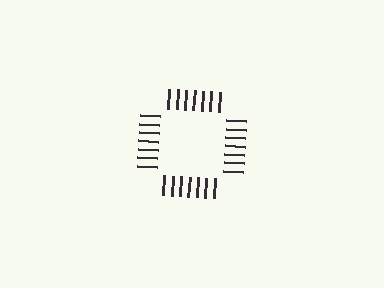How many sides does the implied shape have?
4 sides — the line-ends trace a square.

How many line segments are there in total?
28 — 7 along each of the 4 edges.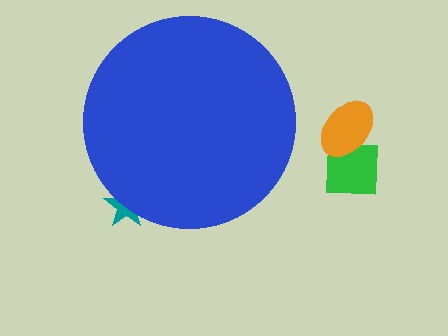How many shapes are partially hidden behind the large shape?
1 shape is partially hidden.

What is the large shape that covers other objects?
A blue circle.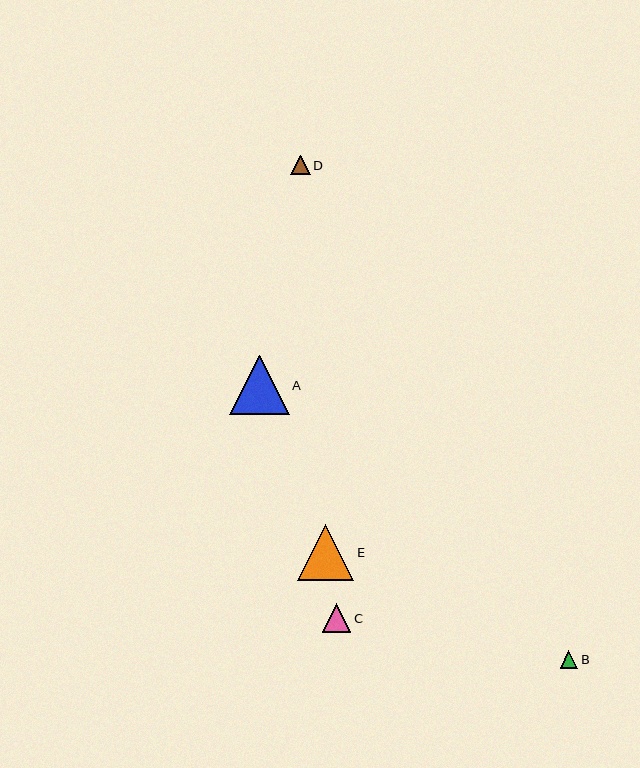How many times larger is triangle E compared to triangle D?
Triangle E is approximately 2.9 times the size of triangle D.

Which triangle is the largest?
Triangle A is the largest with a size of approximately 59 pixels.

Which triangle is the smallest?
Triangle B is the smallest with a size of approximately 18 pixels.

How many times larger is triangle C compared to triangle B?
Triangle C is approximately 1.6 times the size of triangle B.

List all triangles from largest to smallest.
From largest to smallest: A, E, C, D, B.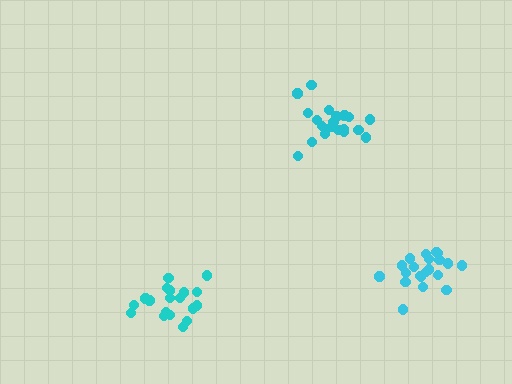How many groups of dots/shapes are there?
There are 3 groups.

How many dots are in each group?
Group 1: 20 dots, Group 2: 19 dots, Group 3: 21 dots (60 total).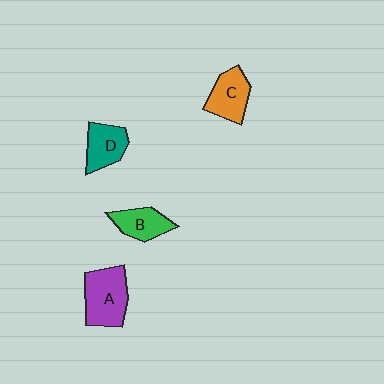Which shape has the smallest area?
Shape B (green).